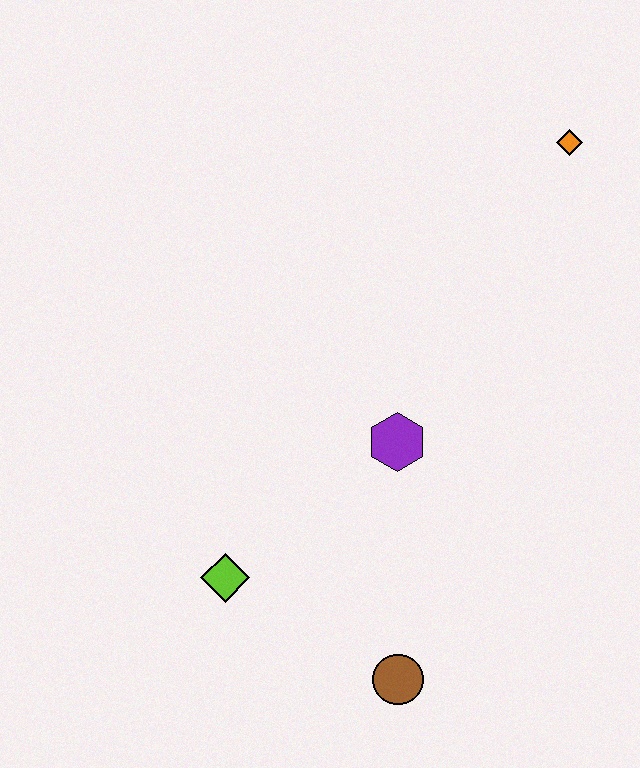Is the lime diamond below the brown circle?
No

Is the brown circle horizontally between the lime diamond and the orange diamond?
Yes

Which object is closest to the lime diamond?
The brown circle is closest to the lime diamond.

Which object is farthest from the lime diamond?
The orange diamond is farthest from the lime diamond.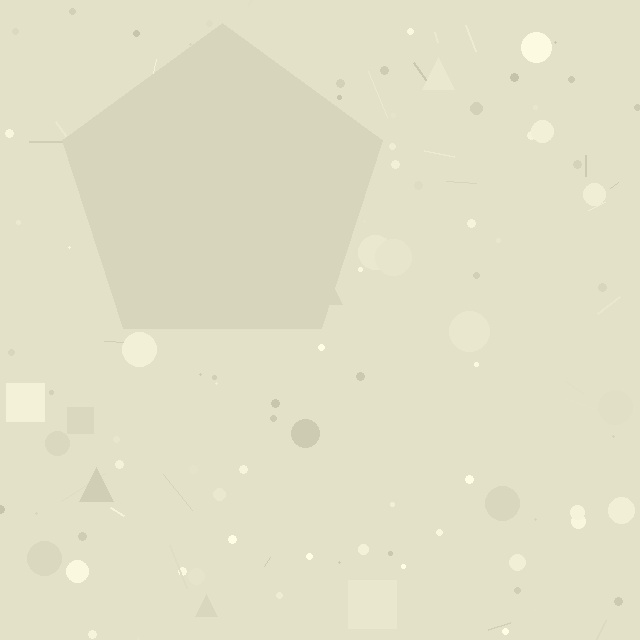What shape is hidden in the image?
A pentagon is hidden in the image.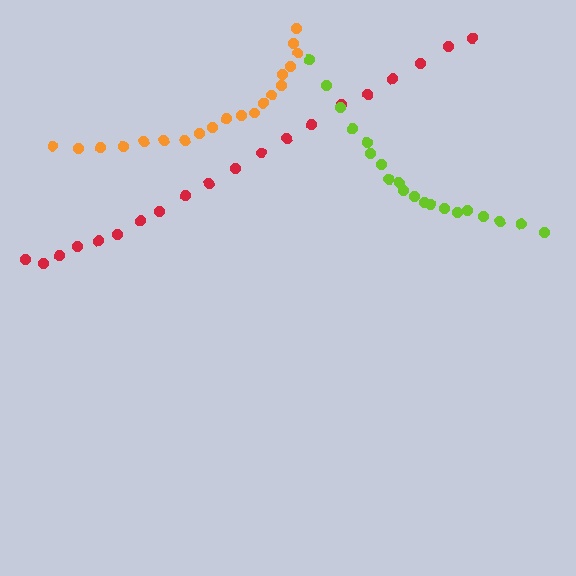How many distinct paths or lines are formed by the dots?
There are 3 distinct paths.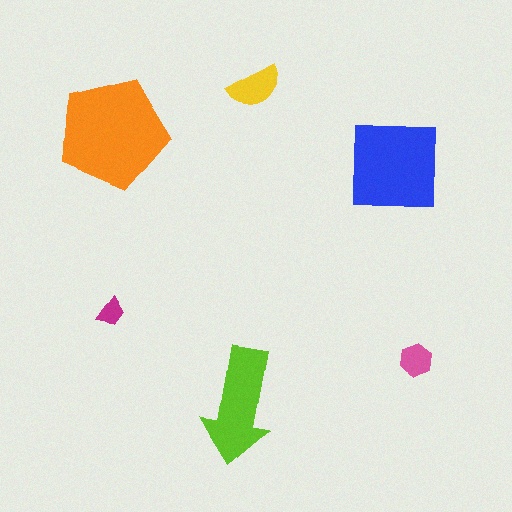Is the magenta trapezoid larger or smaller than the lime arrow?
Smaller.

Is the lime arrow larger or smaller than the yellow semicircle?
Larger.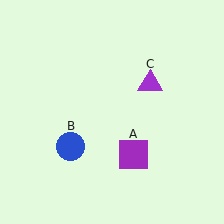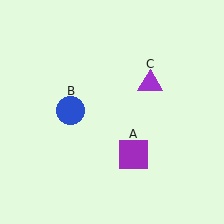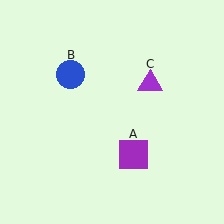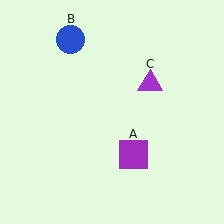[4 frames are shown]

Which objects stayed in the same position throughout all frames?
Purple square (object A) and purple triangle (object C) remained stationary.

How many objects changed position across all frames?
1 object changed position: blue circle (object B).